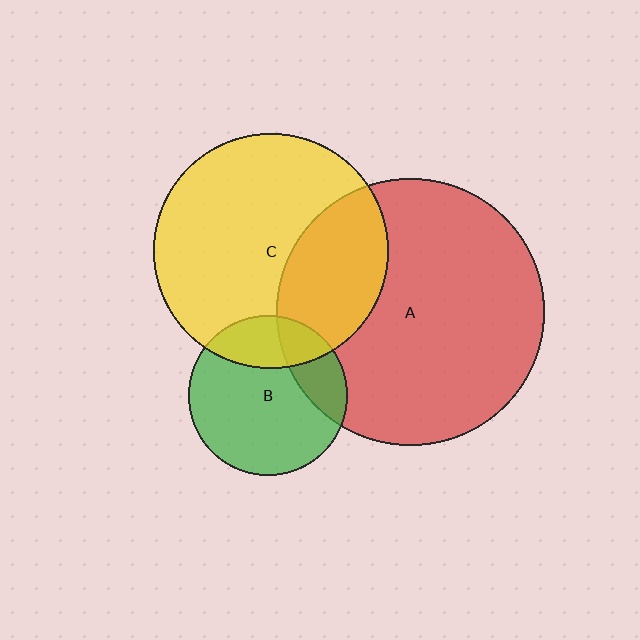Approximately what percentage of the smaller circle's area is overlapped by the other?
Approximately 30%.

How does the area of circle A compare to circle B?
Approximately 2.8 times.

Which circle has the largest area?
Circle A (red).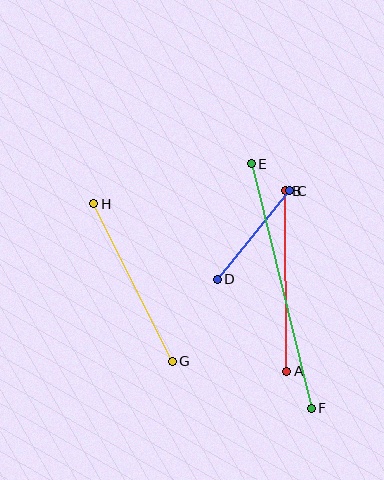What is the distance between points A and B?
The distance is approximately 180 pixels.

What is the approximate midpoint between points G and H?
The midpoint is at approximately (133, 283) pixels.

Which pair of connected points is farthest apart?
Points E and F are farthest apart.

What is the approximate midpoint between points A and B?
The midpoint is at approximately (286, 281) pixels.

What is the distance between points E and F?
The distance is approximately 252 pixels.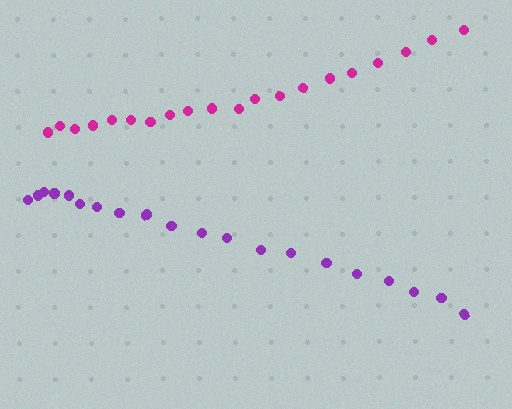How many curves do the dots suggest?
There are 2 distinct paths.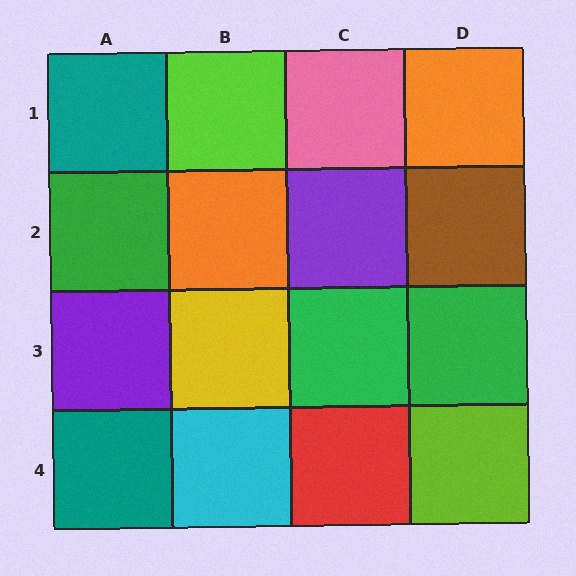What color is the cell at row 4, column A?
Teal.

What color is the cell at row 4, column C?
Red.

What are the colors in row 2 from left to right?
Green, orange, purple, brown.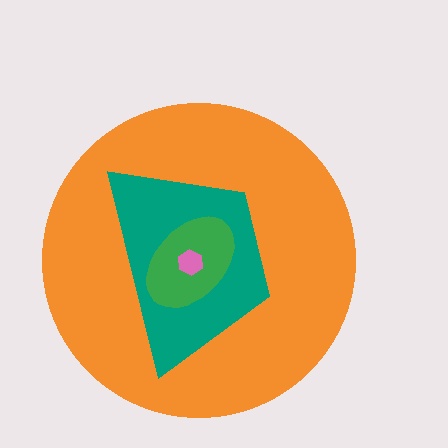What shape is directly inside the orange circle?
The teal trapezoid.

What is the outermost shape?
The orange circle.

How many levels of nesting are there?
4.